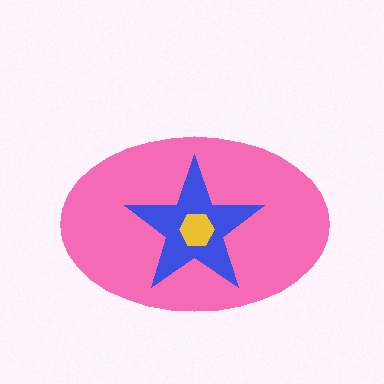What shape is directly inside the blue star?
The yellow hexagon.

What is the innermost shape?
The yellow hexagon.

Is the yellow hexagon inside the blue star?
Yes.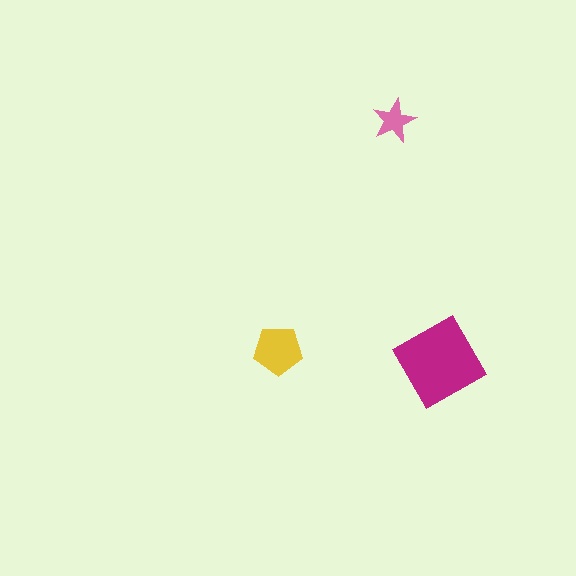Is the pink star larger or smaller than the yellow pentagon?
Smaller.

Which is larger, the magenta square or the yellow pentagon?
The magenta square.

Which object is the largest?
The magenta square.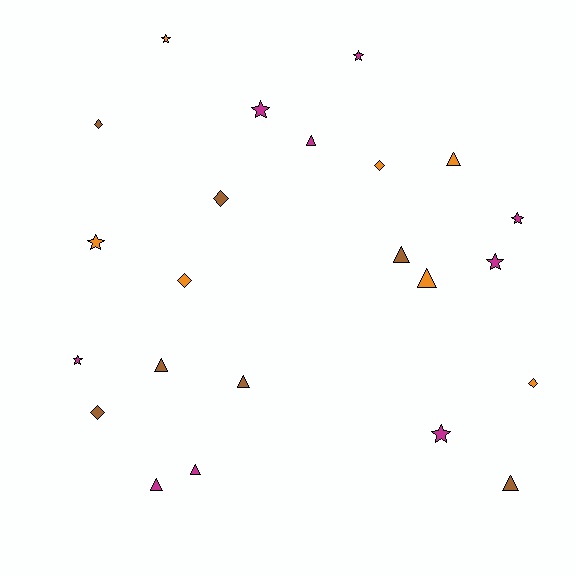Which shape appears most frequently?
Triangle, with 9 objects.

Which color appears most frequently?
Magenta, with 9 objects.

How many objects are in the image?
There are 23 objects.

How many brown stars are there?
There are no brown stars.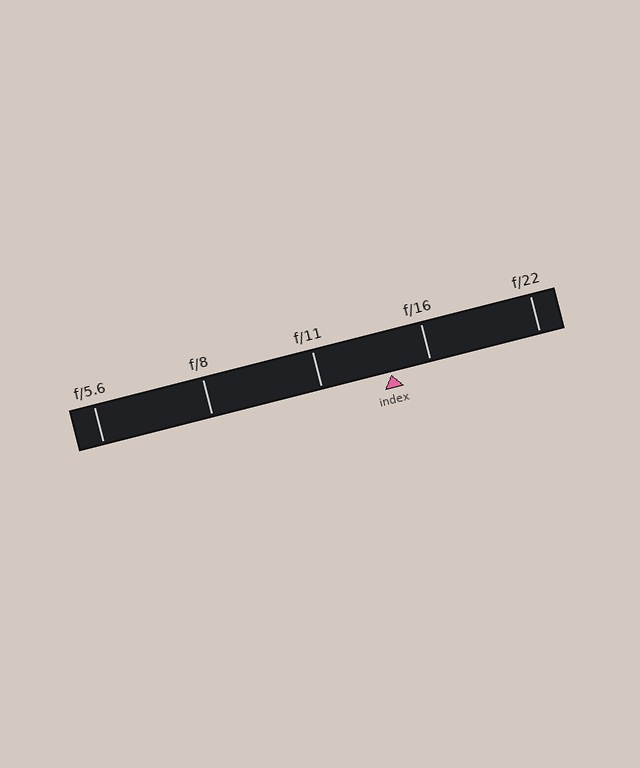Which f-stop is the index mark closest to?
The index mark is closest to f/16.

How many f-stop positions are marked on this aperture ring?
There are 5 f-stop positions marked.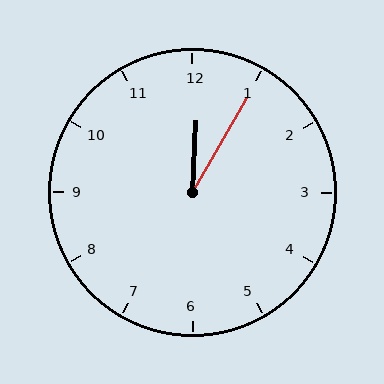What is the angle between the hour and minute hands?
Approximately 28 degrees.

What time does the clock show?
12:05.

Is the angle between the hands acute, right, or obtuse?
It is acute.